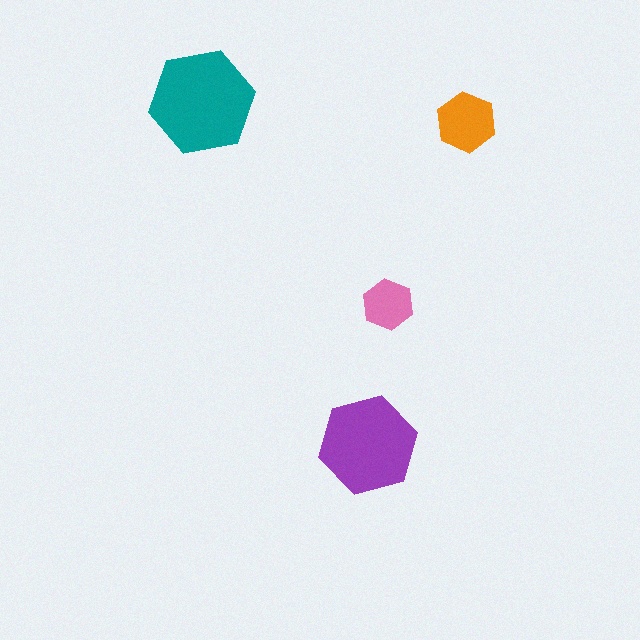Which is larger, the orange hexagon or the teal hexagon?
The teal one.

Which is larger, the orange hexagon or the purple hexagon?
The purple one.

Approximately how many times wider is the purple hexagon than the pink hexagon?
About 2 times wider.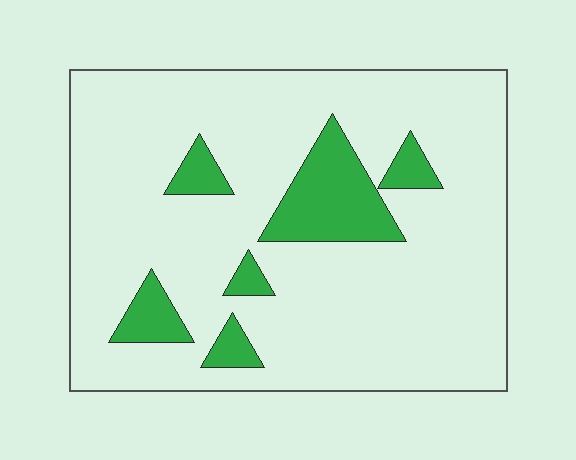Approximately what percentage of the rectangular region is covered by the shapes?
Approximately 15%.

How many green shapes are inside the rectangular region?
6.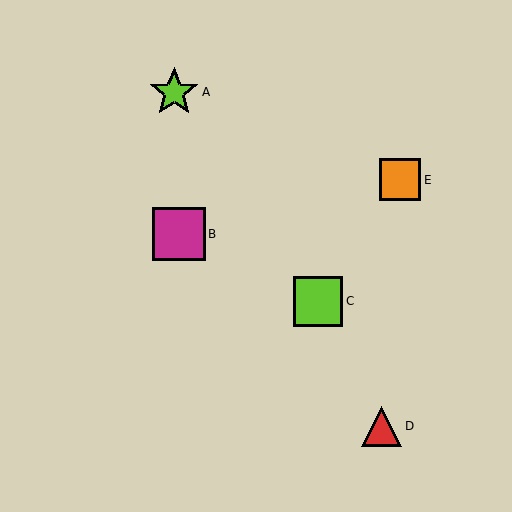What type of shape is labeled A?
Shape A is a lime star.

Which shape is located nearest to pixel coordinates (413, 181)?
The orange square (labeled E) at (400, 180) is nearest to that location.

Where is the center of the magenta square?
The center of the magenta square is at (179, 234).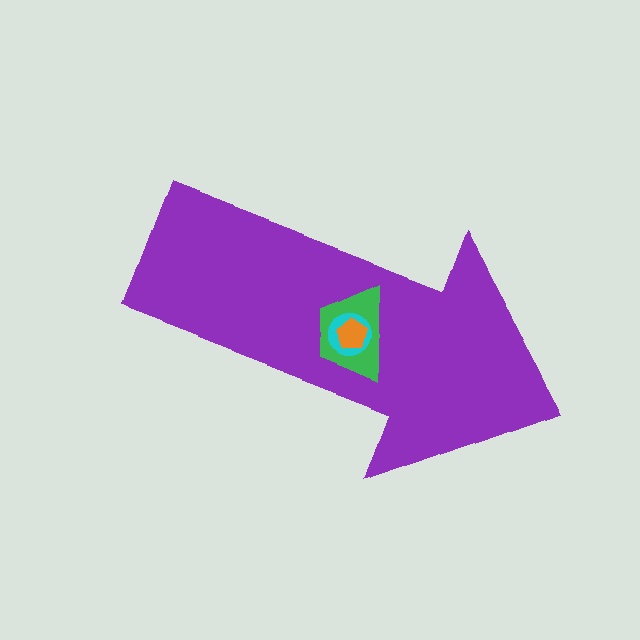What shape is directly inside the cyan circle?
The orange pentagon.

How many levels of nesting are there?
4.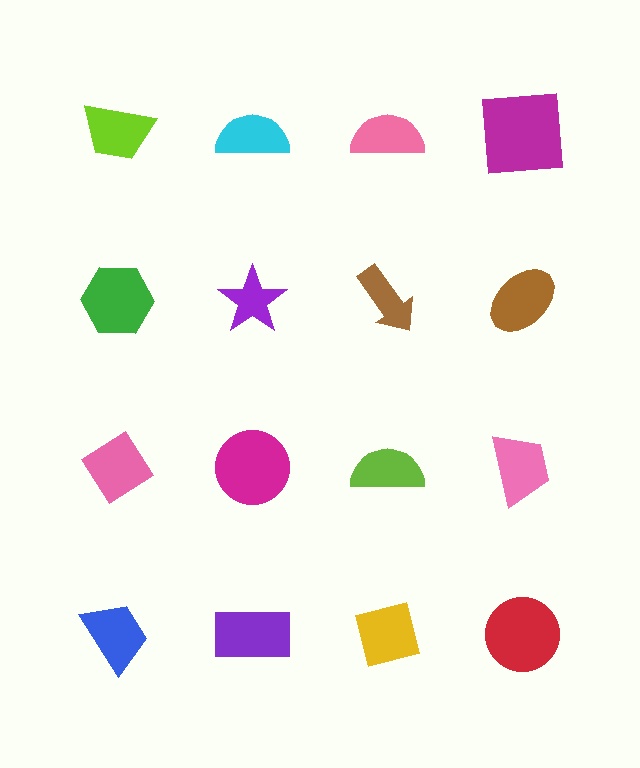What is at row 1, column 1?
A lime trapezoid.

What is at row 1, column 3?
A pink semicircle.